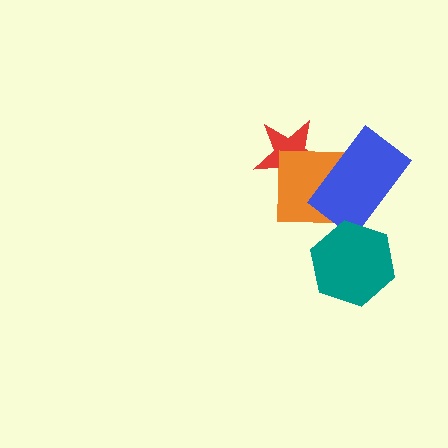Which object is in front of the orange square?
The blue rectangle is in front of the orange square.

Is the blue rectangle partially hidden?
Yes, it is partially covered by another shape.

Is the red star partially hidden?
Yes, it is partially covered by another shape.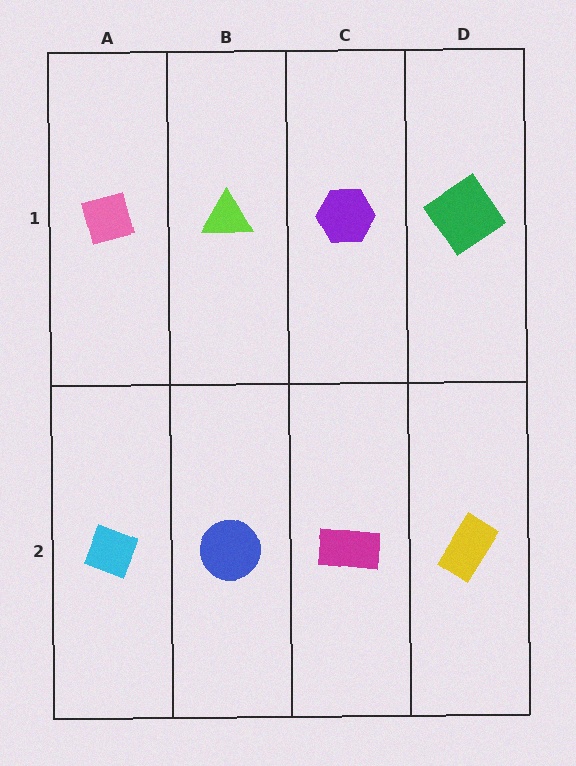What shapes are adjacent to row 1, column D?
A yellow rectangle (row 2, column D), a purple hexagon (row 1, column C).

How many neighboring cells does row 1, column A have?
2.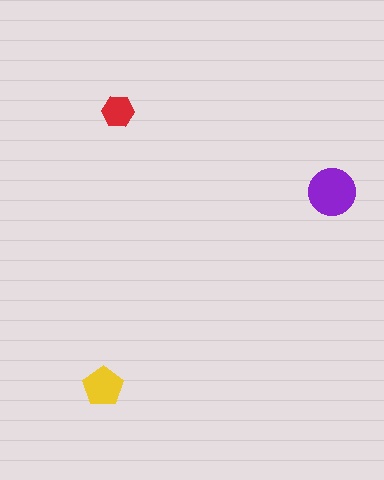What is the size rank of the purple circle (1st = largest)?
1st.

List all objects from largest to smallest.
The purple circle, the yellow pentagon, the red hexagon.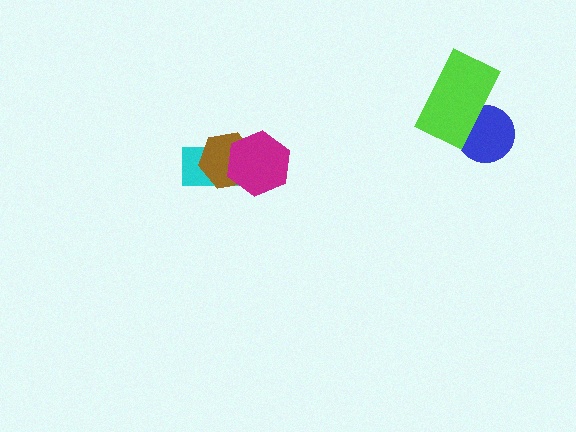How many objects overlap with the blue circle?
1 object overlaps with the blue circle.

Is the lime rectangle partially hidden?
No, no other shape covers it.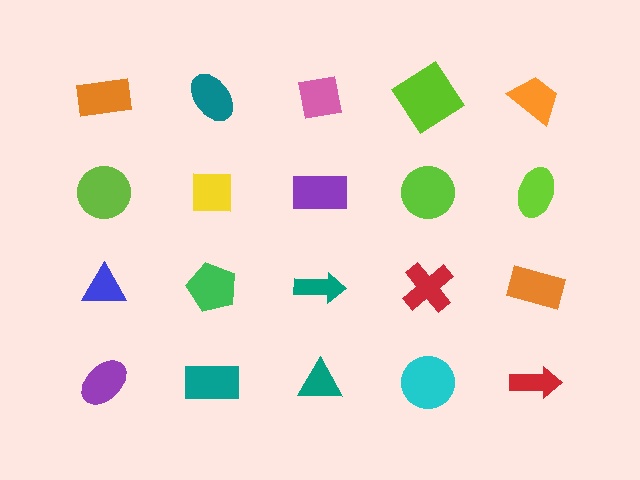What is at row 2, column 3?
A purple rectangle.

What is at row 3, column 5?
An orange rectangle.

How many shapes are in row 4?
5 shapes.